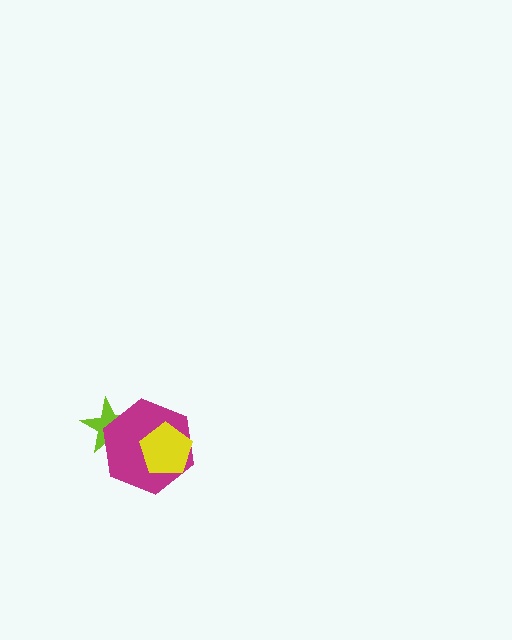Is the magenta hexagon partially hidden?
Yes, it is partially covered by another shape.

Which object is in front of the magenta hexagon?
The yellow pentagon is in front of the magenta hexagon.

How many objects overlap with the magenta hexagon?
2 objects overlap with the magenta hexagon.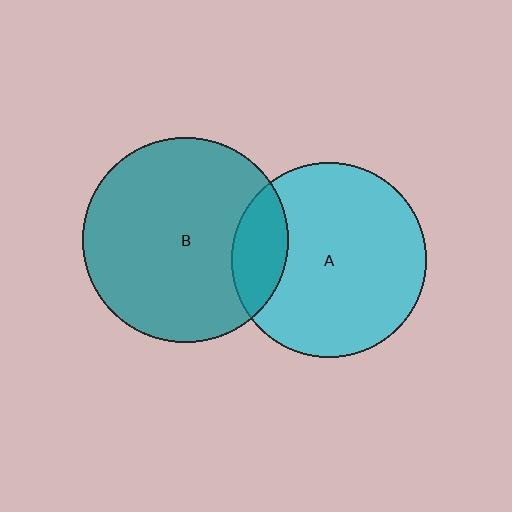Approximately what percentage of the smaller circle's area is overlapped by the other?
Approximately 20%.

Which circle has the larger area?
Circle B (teal).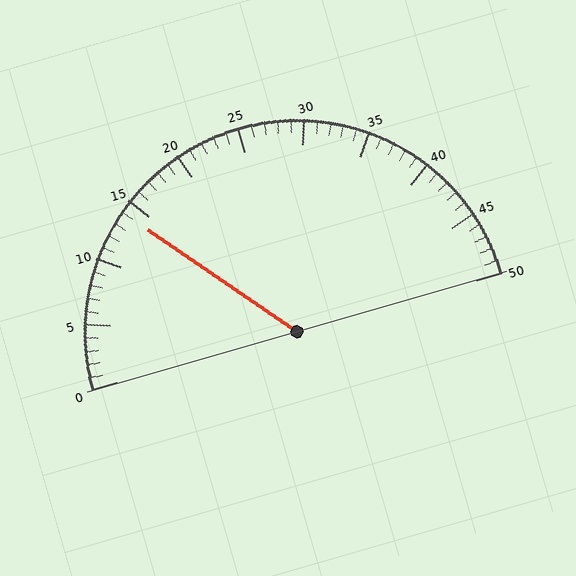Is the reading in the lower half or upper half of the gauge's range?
The reading is in the lower half of the range (0 to 50).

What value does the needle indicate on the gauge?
The needle indicates approximately 14.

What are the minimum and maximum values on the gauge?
The gauge ranges from 0 to 50.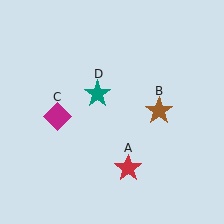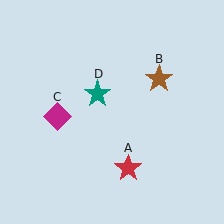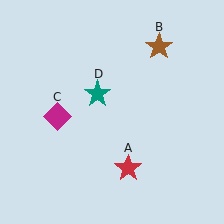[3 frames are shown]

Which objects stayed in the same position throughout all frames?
Red star (object A) and magenta diamond (object C) and teal star (object D) remained stationary.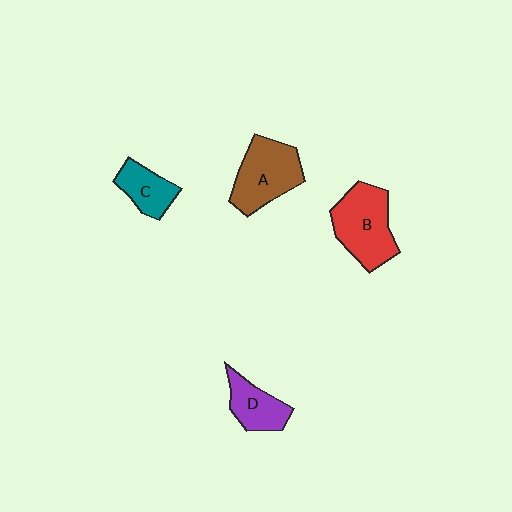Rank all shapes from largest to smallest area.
From largest to smallest: B (red), A (brown), D (purple), C (teal).